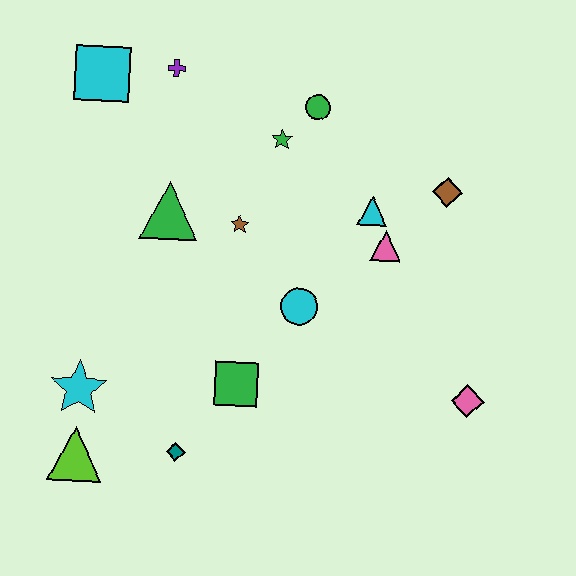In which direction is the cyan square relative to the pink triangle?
The cyan square is to the left of the pink triangle.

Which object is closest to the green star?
The green circle is closest to the green star.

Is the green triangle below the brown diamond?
Yes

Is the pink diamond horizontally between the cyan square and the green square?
No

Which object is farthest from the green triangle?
The pink diamond is farthest from the green triangle.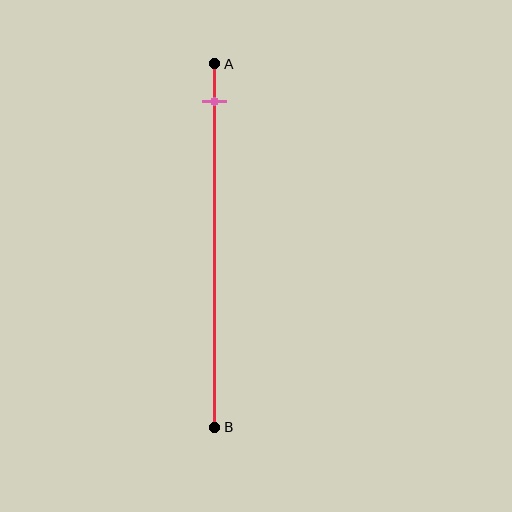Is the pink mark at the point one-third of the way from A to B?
No, the mark is at about 10% from A, not at the 33% one-third point.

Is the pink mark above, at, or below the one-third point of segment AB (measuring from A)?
The pink mark is above the one-third point of segment AB.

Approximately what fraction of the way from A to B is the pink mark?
The pink mark is approximately 10% of the way from A to B.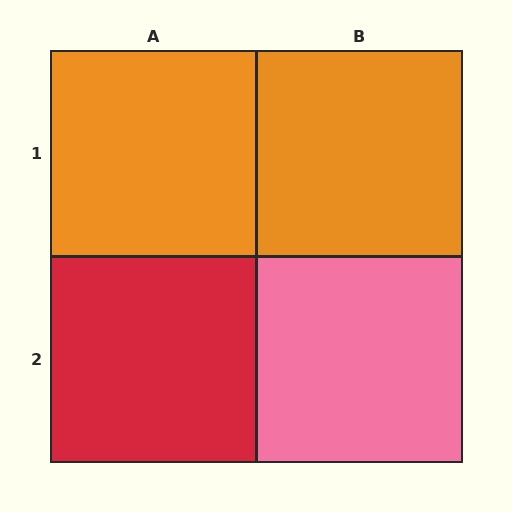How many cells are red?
1 cell is red.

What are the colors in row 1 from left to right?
Orange, orange.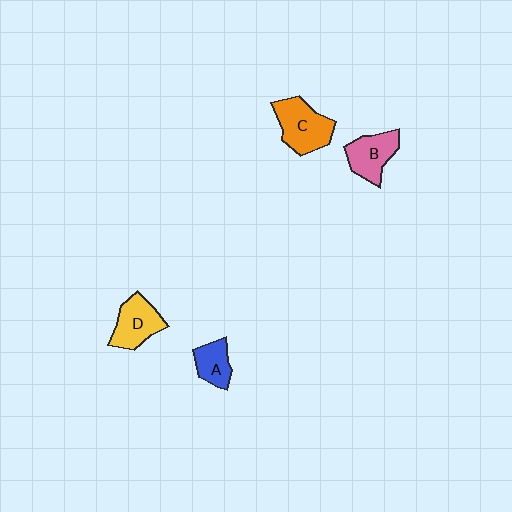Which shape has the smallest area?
Shape A (blue).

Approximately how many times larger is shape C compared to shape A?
Approximately 1.7 times.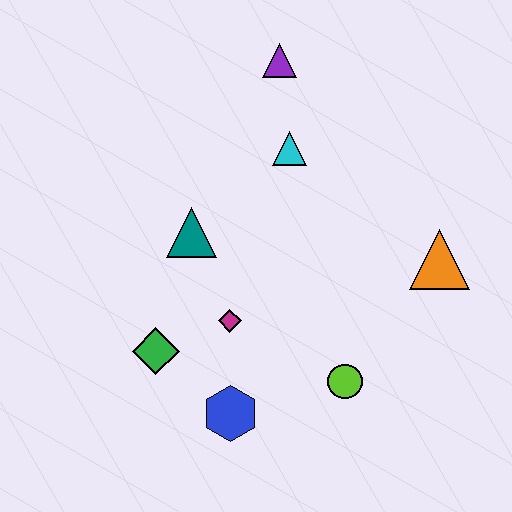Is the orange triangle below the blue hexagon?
No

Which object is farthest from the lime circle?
The purple triangle is farthest from the lime circle.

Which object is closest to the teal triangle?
The magenta diamond is closest to the teal triangle.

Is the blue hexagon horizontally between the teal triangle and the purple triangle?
Yes